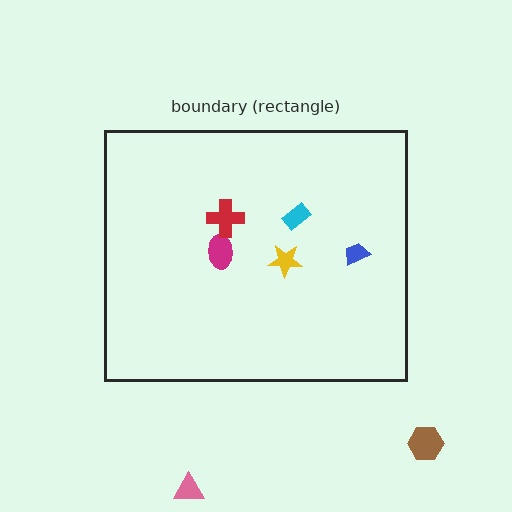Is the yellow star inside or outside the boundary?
Inside.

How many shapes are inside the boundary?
5 inside, 2 outside.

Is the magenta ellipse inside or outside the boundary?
Inside.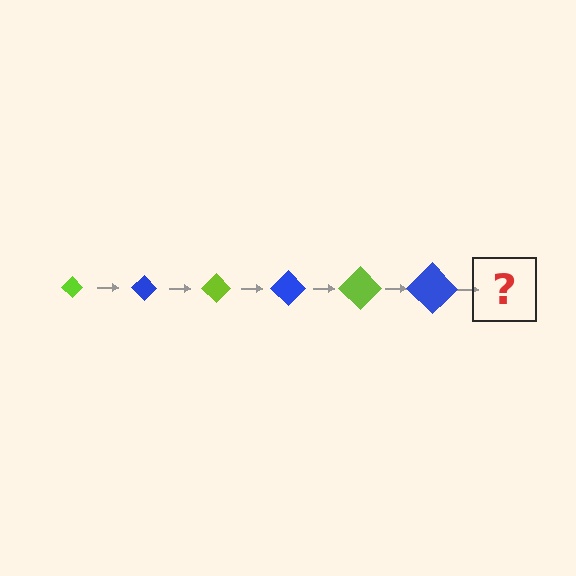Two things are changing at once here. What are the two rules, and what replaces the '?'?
The two rules are that the diamond grows larger each step and the color cycles through lime and blue. The '?' should be a lime diamond, larger than the previous one.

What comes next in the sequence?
The next element should be a lime diamond, larger than the previous one.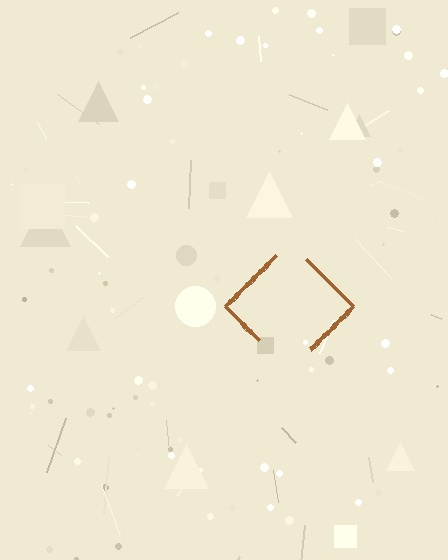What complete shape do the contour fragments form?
The contour fragments form a diamond.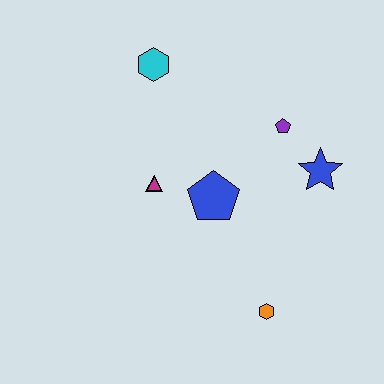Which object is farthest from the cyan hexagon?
The orange hexagon is farthest from the cyan hexagon.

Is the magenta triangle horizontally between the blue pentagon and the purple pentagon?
No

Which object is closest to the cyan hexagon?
The magenta triangle is closest to the cyan hexagon.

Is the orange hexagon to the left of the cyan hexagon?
No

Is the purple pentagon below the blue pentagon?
No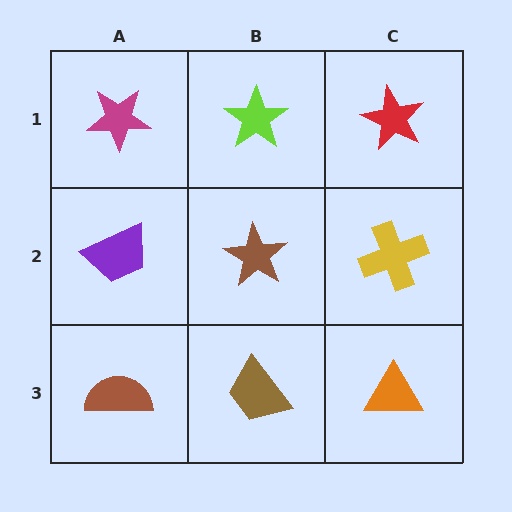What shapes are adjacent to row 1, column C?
A yellow cross (row 2, column C), a lime star (row 1, column B).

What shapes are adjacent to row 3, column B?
A brown star (row 2, column B), a brown semicircle (row 3, column A), an orange triangle (row 3, column C).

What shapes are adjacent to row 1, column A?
A purple trapezoid (row 2, column A), a lime star (row 1, column B).